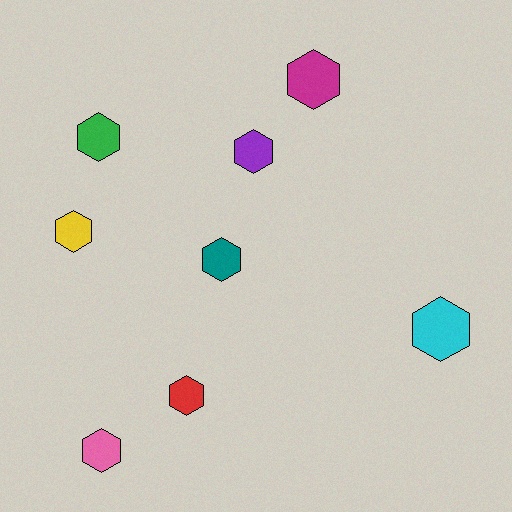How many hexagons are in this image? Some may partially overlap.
There are 8 hexagons.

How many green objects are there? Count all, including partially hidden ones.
There is 1 green object.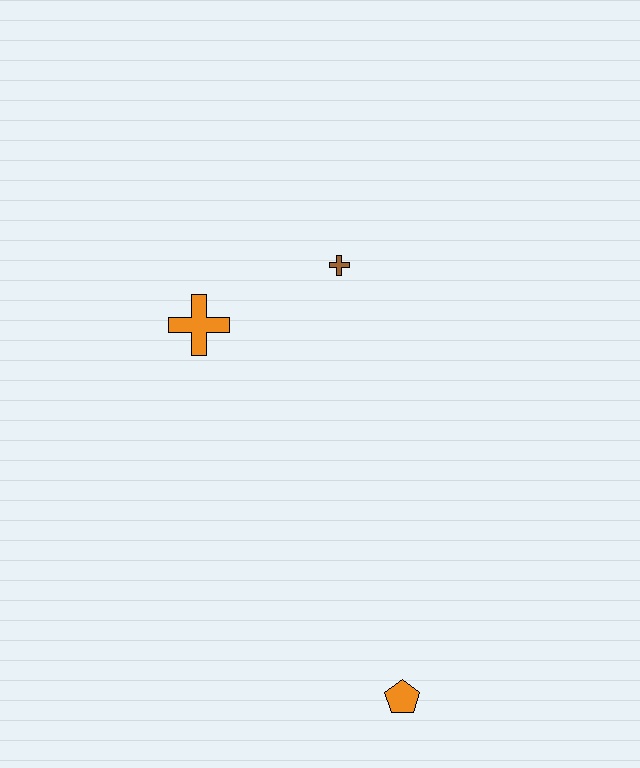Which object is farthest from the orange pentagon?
The brown cross is farthest from the orange pentagon.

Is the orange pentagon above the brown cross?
No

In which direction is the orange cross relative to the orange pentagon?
The orange cross is above the orange pentagon.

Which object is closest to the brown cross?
The orange cross is closest to the brown cross.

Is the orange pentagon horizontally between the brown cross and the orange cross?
No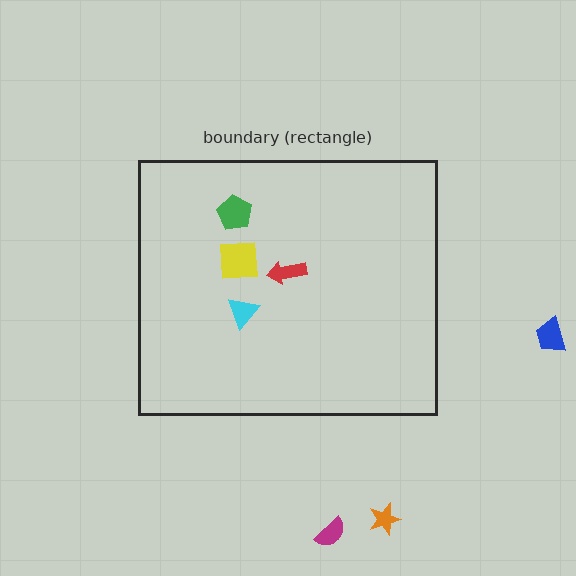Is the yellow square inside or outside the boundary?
Inside.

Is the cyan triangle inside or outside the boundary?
Inside.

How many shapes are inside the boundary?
4 inside, 3 outside.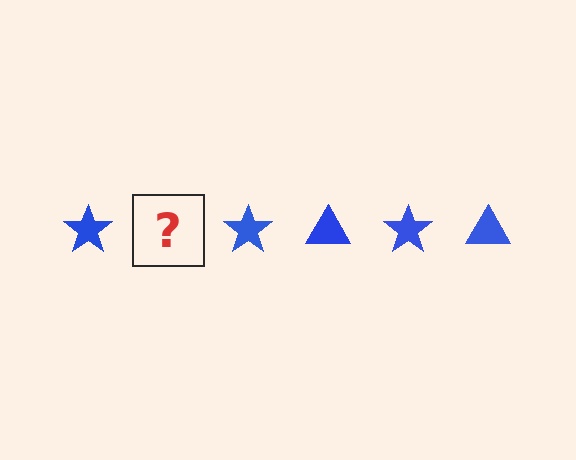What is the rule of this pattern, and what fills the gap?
The rule is that the pattern cycles through star, triangle shapes in blue. The gap should be filled with a blue triangle.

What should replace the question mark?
The question mark should be replaced with a blue triangle.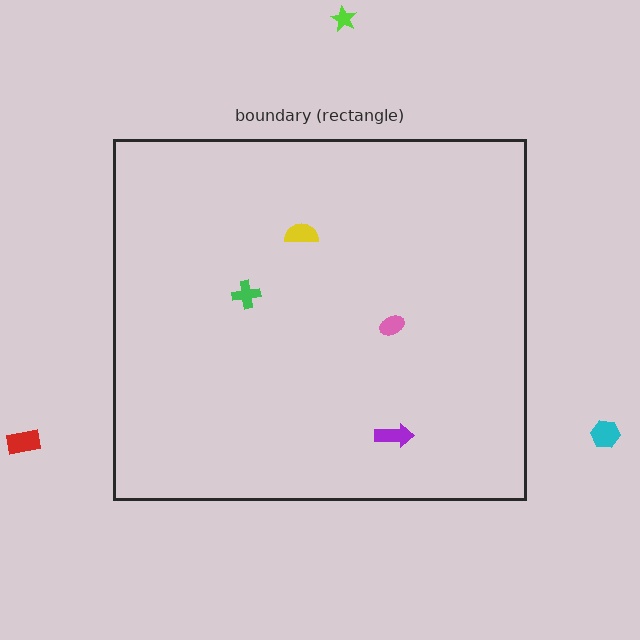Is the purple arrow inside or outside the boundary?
Inside.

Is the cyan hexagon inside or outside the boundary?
Outside.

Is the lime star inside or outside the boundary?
Outside.